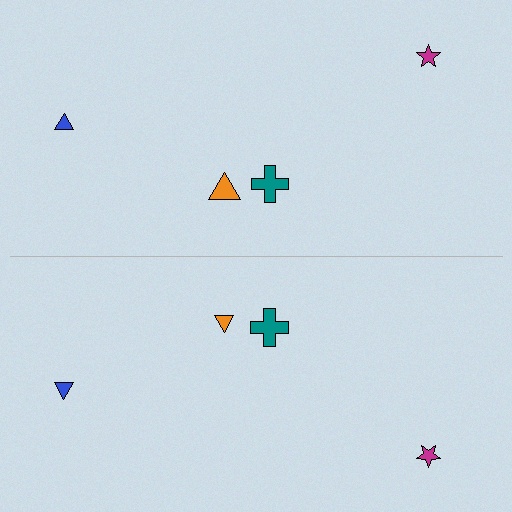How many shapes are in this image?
There are 8 shapes in this image.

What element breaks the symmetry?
The orange triangle on the bottom side has a different size than its mirror counterpart.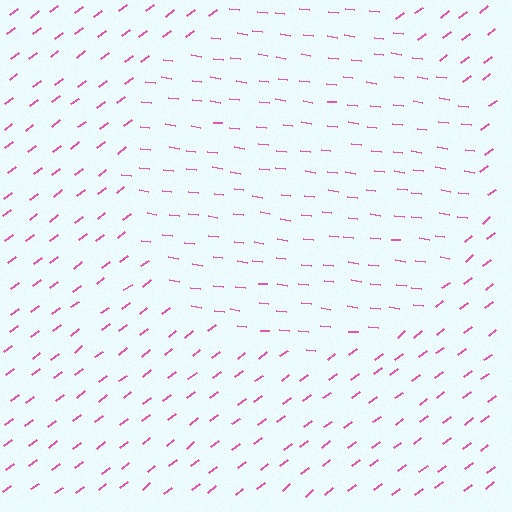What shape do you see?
I see a circle.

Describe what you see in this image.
The image is filled with small pink line segments. A circle region in the image has lines oriented differently from the surrounding lines, creating a visible texture boundary.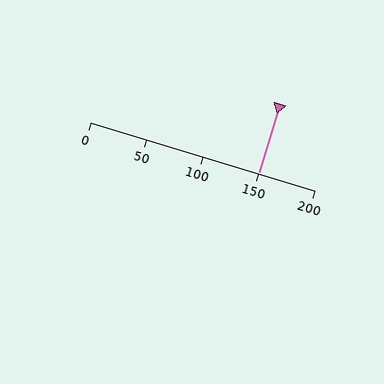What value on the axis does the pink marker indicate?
The marker indicates approximately 150.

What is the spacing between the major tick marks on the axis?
The major ticks are spaced 50 apart.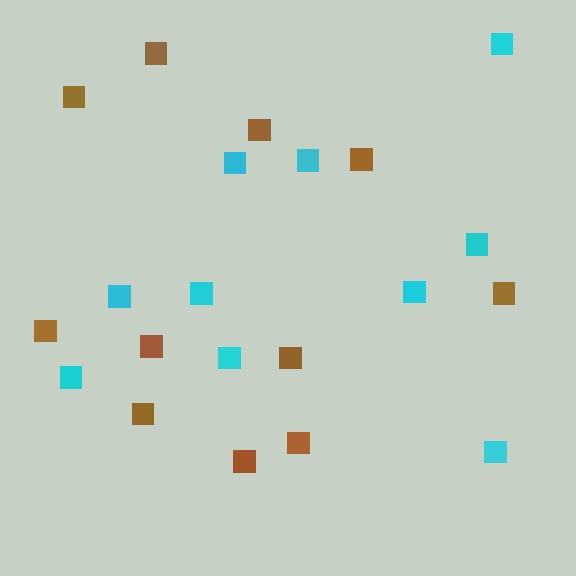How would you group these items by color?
There are 2 groups: one group of brown squares (11) and one group of cyan squares (10).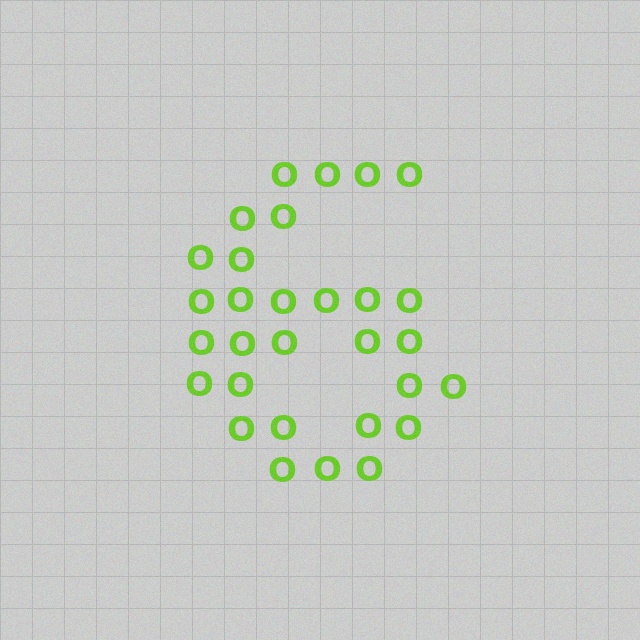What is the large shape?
The large shape is the digit 6.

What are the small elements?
The small elements are letter O's.